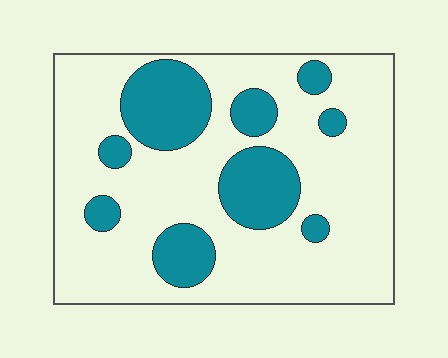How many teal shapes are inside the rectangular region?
9.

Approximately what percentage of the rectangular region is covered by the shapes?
Approximately 25%.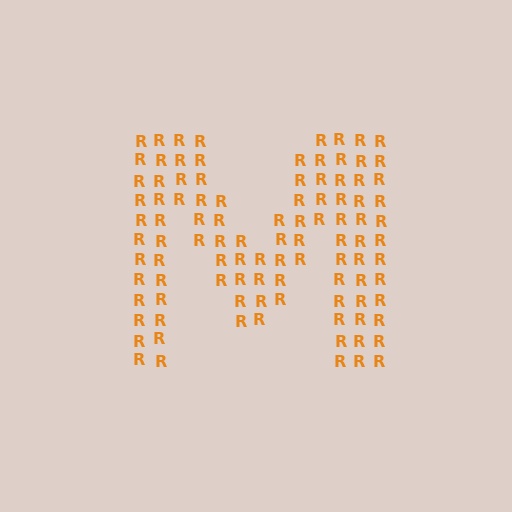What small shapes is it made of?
It is made of small letter R's.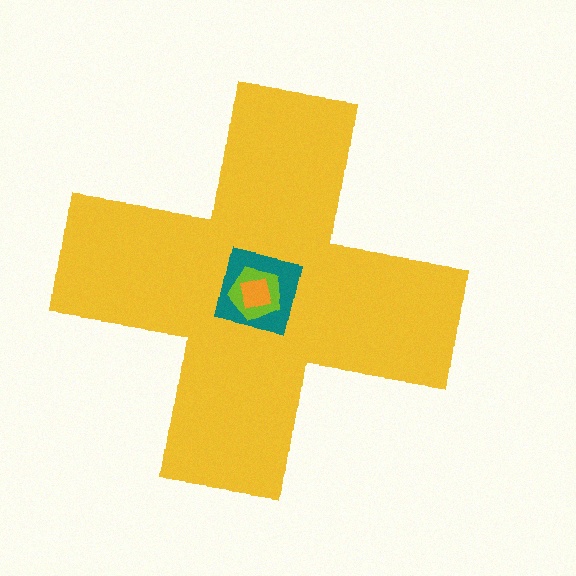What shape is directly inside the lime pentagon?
The orange square.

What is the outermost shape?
The yellow cross.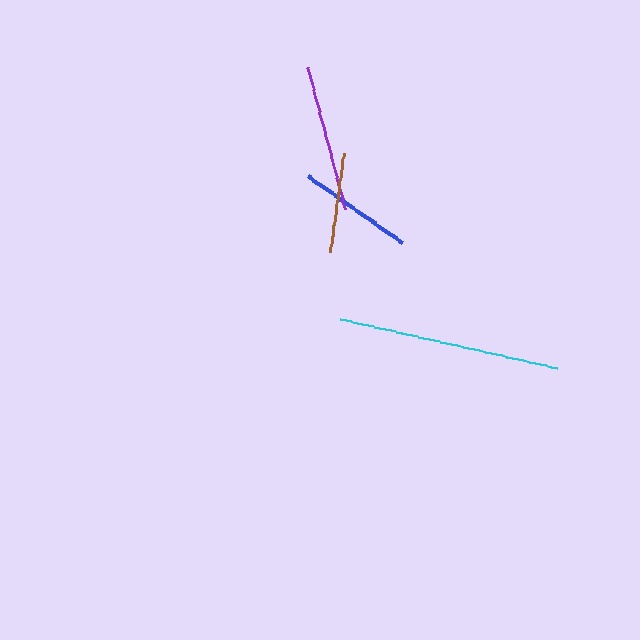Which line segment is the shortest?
The brown line is the shortest at approximately 100 pixels.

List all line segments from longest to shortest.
From longest to shortest: cyan, purple, blue, brown.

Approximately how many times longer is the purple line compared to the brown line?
The purple line is approximately 1.5 times the length of the brown line.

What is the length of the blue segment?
The blue segment is approximately 115 pixels long.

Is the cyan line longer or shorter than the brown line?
The cyan line is longer than the brown line.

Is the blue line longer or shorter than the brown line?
The blue line is longer than the brown line.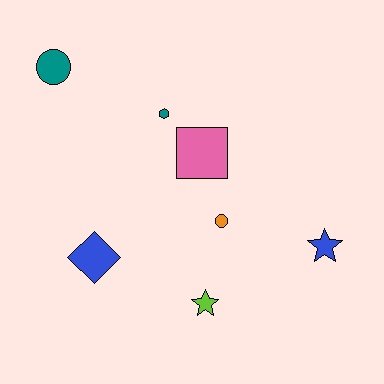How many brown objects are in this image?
There are no brown objects.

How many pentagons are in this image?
There are no pentagons.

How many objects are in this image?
There are 7 objects.